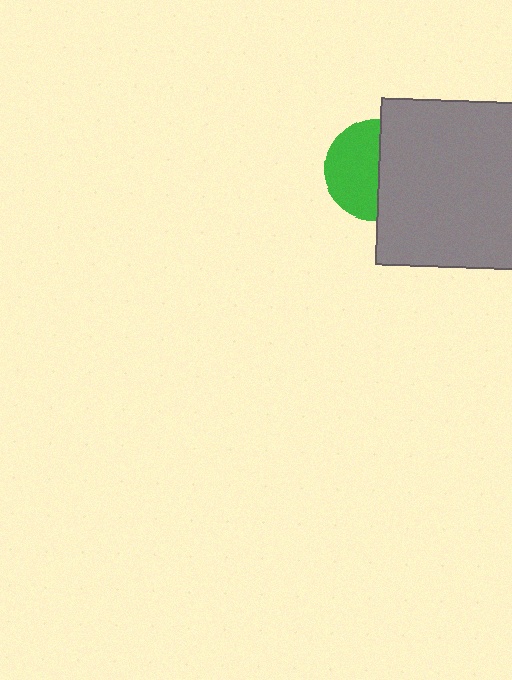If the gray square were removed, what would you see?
You would see the complete green circle.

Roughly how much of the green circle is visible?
About half of it is visible (roughly 52%).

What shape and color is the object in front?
The object in front is a gray square.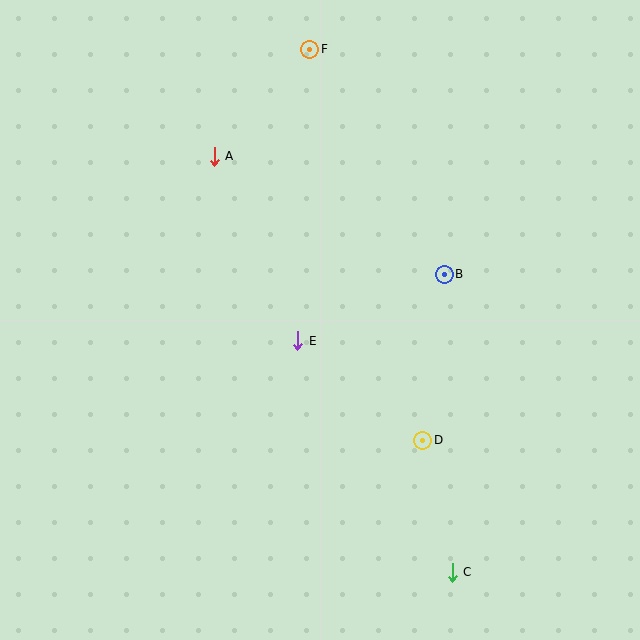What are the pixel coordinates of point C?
Point C is at (452, 572).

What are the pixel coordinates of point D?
Point D is at (423, 441).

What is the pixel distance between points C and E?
The distance between C and E is 278 pixels.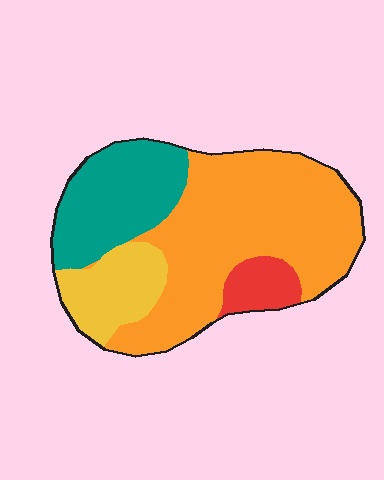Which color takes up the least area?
Red, at roughly 5%.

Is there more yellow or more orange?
Orange.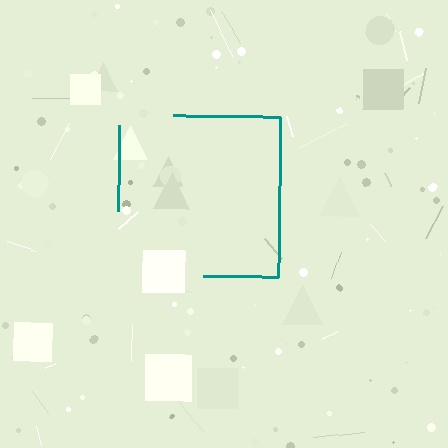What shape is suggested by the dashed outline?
The dashed outline suggests a square.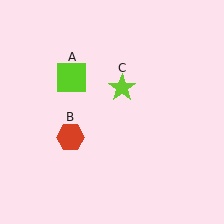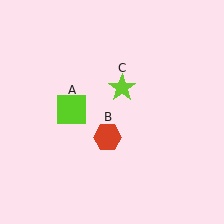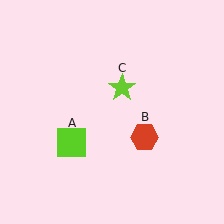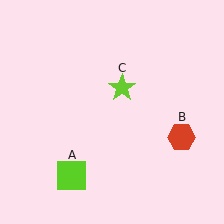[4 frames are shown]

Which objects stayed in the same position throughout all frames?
Lime star (object C) remained stationary.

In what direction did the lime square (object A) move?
The lime square (object A) moved down.